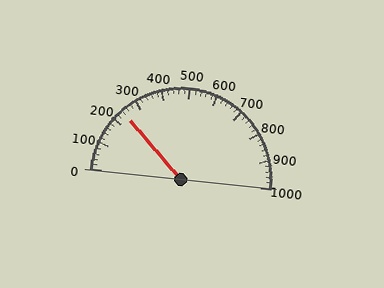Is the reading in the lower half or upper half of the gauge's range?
The reading is in the lower half of the range (0 to 1000).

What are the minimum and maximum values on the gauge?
The gauge ranges from 0 to 1000.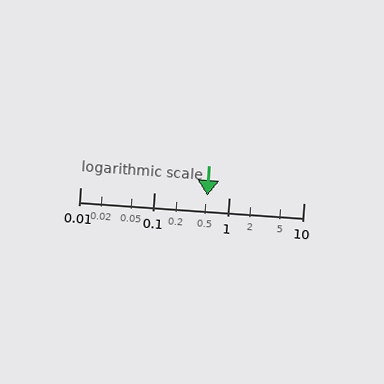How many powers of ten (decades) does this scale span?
The scale spans 3 decades, from 0.01 to 10.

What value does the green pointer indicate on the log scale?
The pointer indicates approximately 0.51.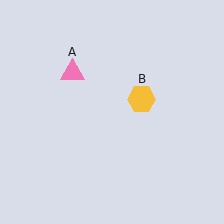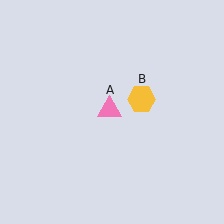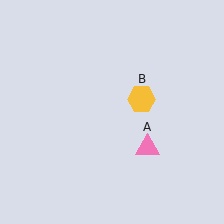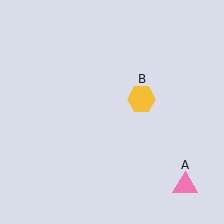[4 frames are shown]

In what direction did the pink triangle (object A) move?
The pink triangle (object A) moved down and to the right.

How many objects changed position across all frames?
1 object changed position: pink triangle (object A).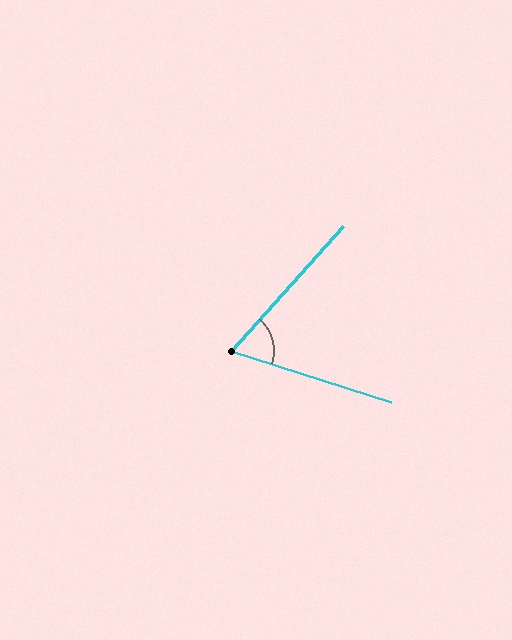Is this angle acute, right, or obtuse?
It is acute.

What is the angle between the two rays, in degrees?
Approximately 66 degrees.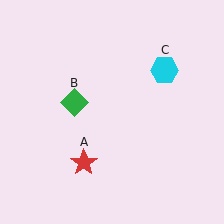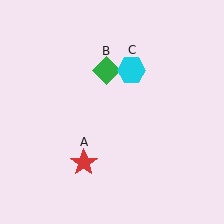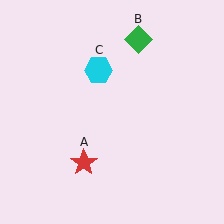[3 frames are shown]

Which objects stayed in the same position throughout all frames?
Red star (object A) remained stationary.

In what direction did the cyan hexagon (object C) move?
The cyan hexagon (object C) moved left.